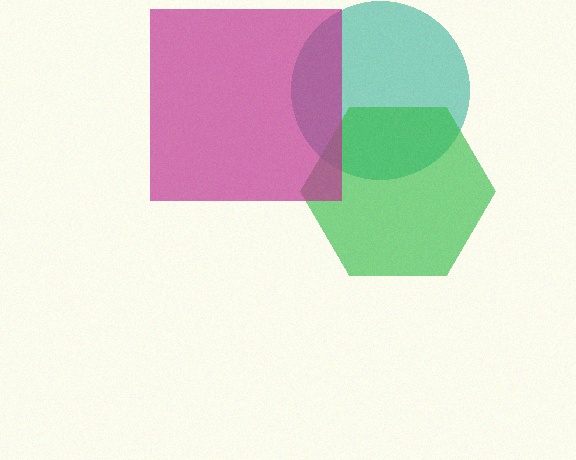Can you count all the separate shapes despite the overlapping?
Yes, there are 3 separate shapes.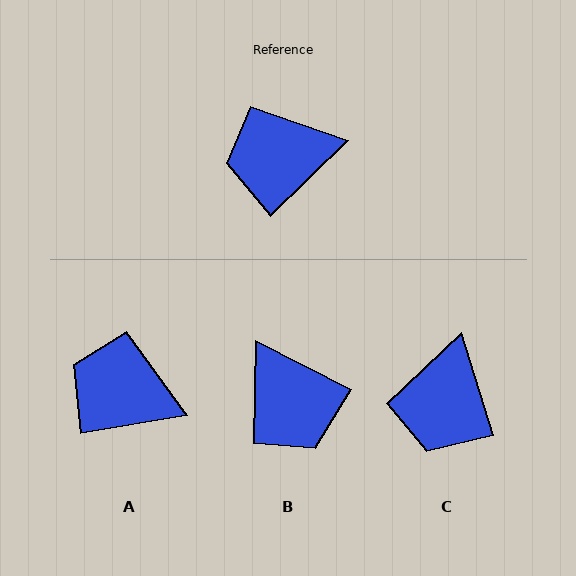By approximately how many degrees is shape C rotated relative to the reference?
Approximately 63 degrees counter-clockwise.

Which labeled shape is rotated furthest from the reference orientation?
B, about 109 degrees away.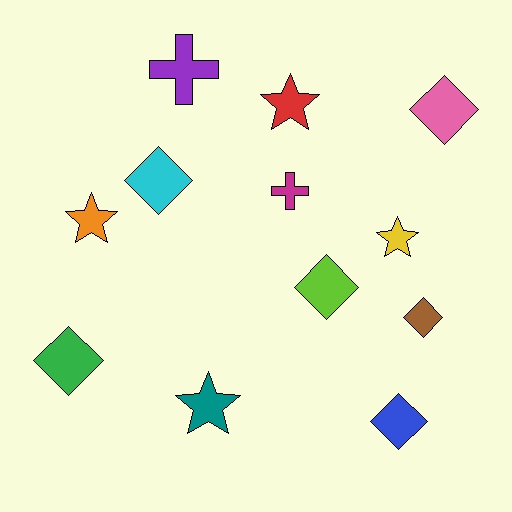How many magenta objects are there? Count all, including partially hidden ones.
There is 1 magenta object.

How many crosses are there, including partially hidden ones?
There are 2 crosses.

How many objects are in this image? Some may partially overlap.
There are 12 objects.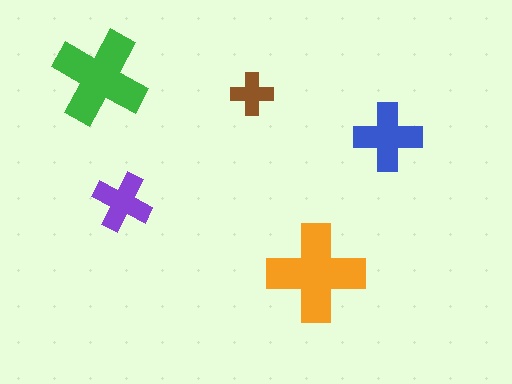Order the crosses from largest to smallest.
the orange one, the green one, the blue one, the purple one, the brown one.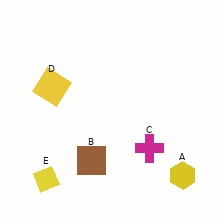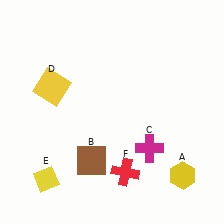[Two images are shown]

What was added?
A red cross (F) was added in Image 2.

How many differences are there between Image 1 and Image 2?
There is 1 difference between the two images.